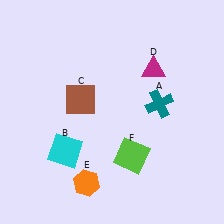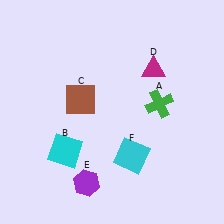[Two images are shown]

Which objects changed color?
A changed from teal to green. E changed from orange to purple. F changed from lime to cyan.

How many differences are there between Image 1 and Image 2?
There are 3 differences between the two images.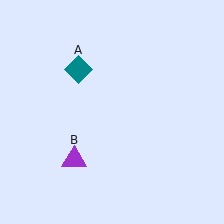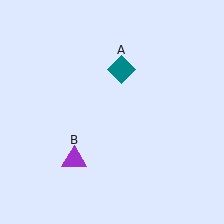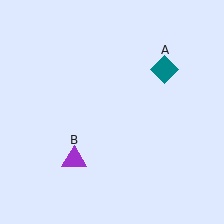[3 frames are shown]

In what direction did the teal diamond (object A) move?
The teal diamond (object A) moved right.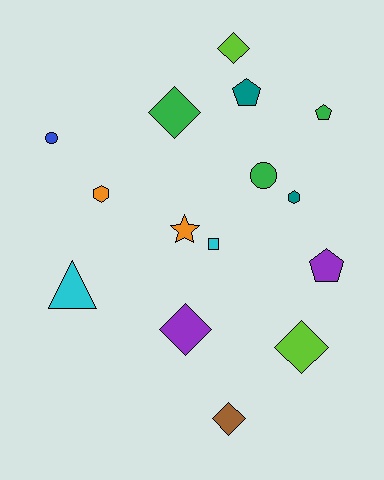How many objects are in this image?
There are 15 objects.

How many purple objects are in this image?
There are 2 purple objects.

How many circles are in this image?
There are 2 circles.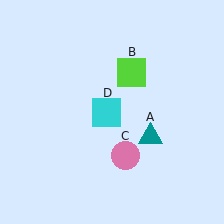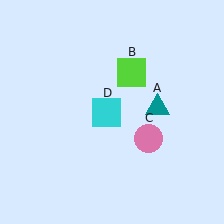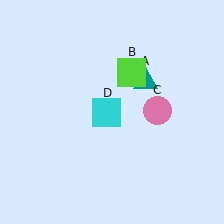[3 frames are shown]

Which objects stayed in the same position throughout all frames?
Lime square (object B) and cyan square (object D) remained stationary.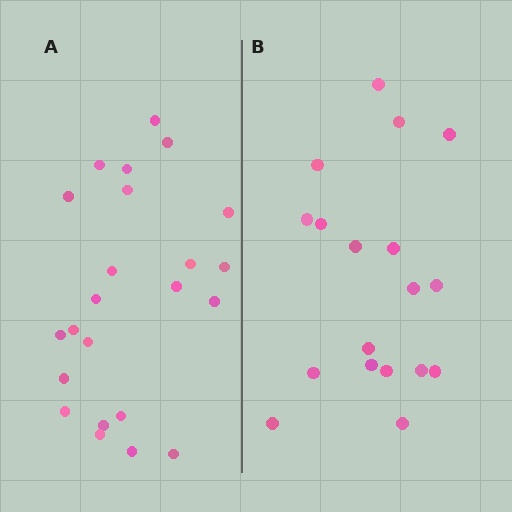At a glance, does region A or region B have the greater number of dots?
Region A (the left region) has more dots.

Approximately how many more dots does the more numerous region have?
Region A has about 5 more dots than region B.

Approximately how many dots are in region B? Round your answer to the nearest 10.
About 20 dots. (The exact count is 18, which rounds to 20.)